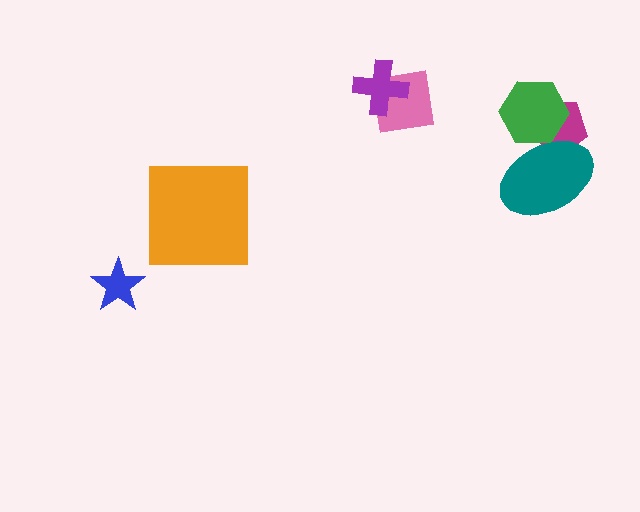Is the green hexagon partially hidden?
Yes, it is partially covered by another shape.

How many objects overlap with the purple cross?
1 object overlaps with the purple cross.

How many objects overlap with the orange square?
0 objects overlap with the orange square.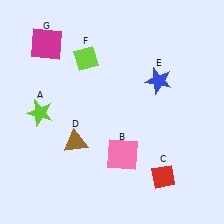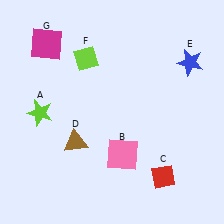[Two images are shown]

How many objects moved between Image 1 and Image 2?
1 object moved between the two images.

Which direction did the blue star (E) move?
The blue star (E) moved right.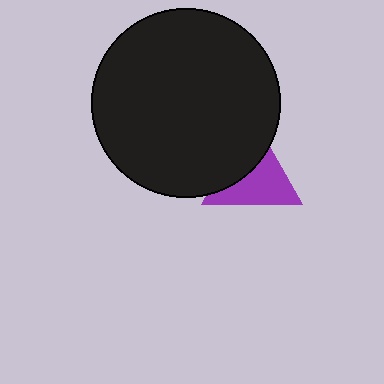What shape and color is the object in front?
The object in front is a black circle.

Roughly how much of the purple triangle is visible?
About half of it is visible (roughly 59%).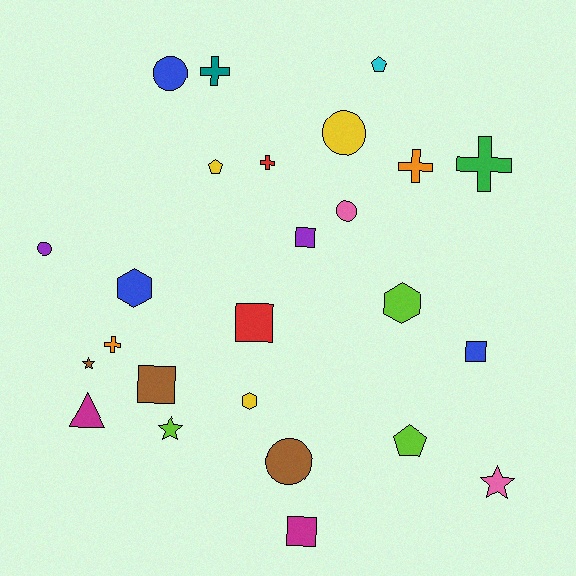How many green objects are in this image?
There is 1 green object.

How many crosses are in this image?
There are 5 crosses.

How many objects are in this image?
There are 25 objects.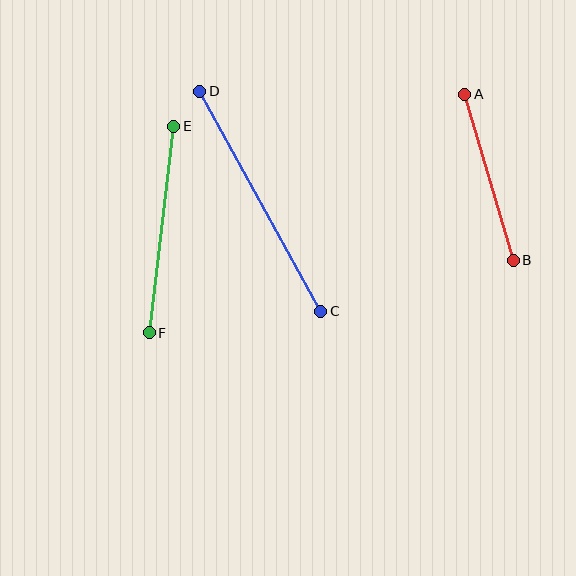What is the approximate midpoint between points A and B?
The midpoint is at approximately (489, 177) pixels.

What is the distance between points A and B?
The distance is approximately 173 pixels.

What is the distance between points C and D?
The distance is approximately 251 pixels.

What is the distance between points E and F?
The distance is approximately 208 pixels.